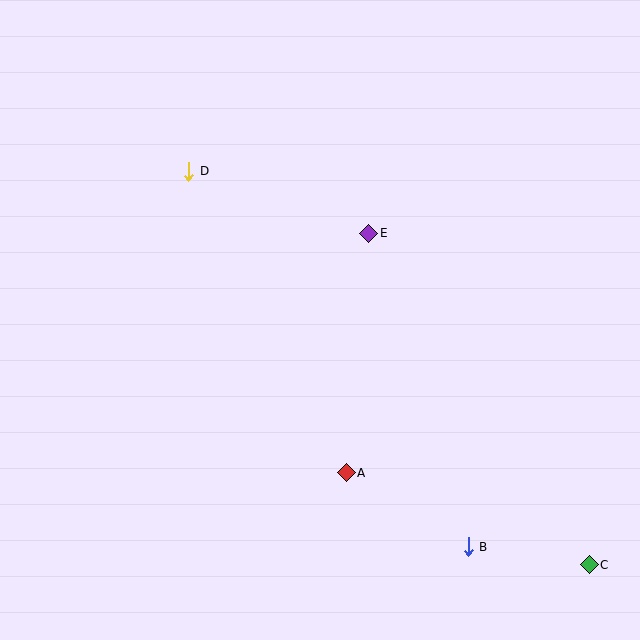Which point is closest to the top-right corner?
Point E is closest to the top-right corner.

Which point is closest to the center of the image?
Point E at (369, 233) is closest to the center.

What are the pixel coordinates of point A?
Point A is at (346, 473).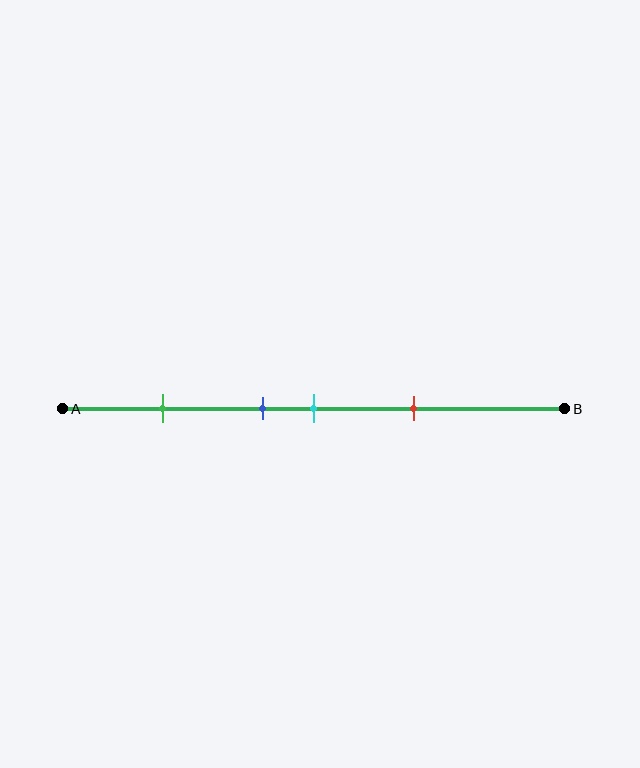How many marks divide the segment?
There are 4 marks dividing the segment.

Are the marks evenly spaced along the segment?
No, the marks are not evenly spaced.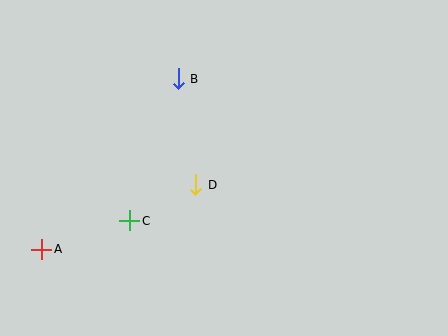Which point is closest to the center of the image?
Point D at (196, 185) is closest to the center.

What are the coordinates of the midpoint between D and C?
The midpoint between D and C is at (163, 203).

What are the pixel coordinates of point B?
Point B is at (178, 79).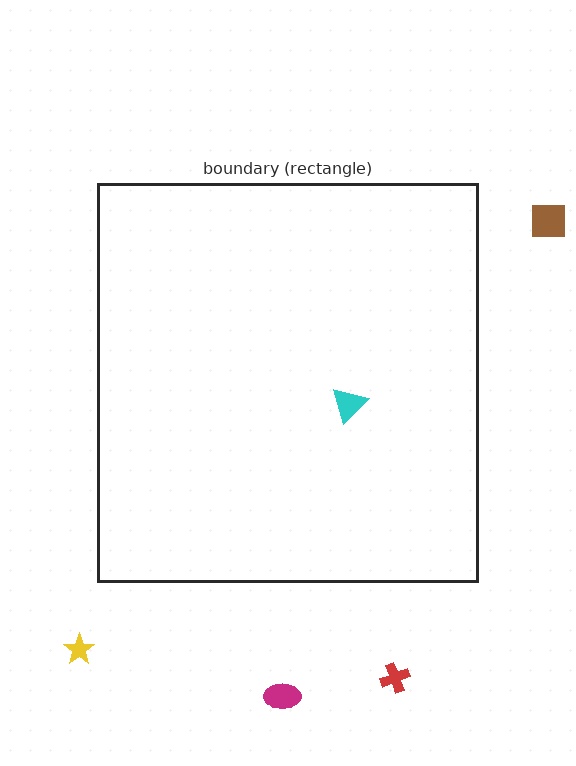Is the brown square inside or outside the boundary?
Outside.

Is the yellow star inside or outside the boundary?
Outside.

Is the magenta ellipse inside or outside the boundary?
Outside.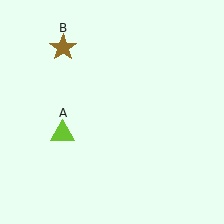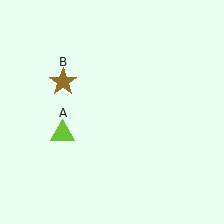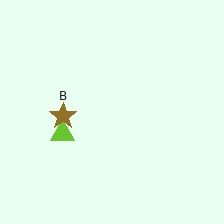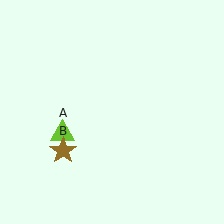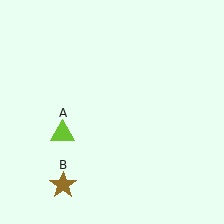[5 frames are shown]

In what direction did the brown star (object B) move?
The brown star (object B) moved down.